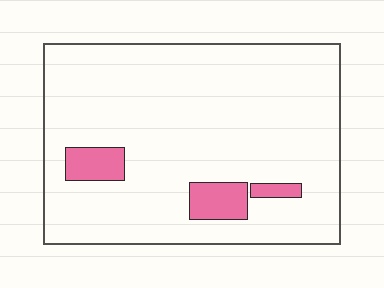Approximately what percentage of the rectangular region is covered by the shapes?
Approximately 10%.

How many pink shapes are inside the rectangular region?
3.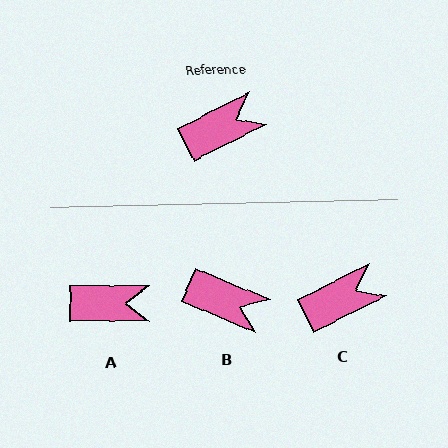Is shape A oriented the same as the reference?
No, it is off by about 27 degrees.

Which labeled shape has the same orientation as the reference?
C.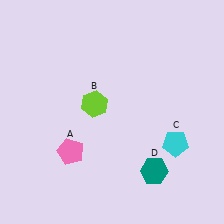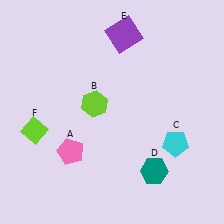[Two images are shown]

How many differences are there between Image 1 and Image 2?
There are 2 differences between the two images.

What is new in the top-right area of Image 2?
A purple square (E) was added in the top-right area of Image 2.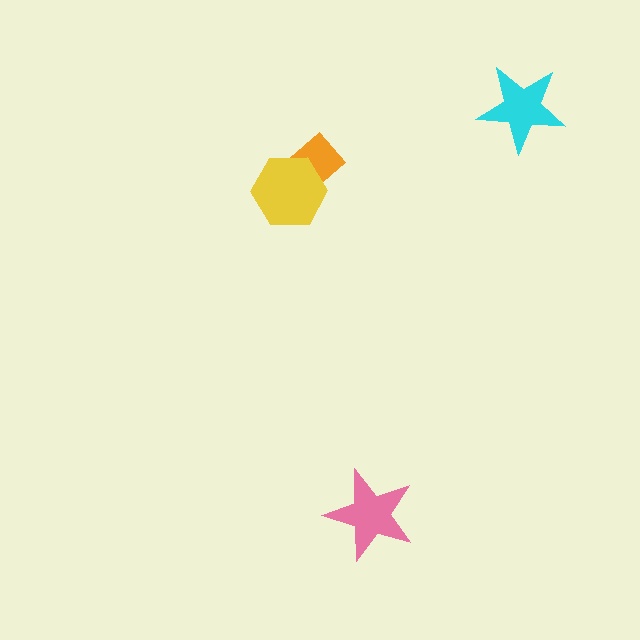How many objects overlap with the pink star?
0 objects overlap with the pink star.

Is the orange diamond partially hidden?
Yes, it is partially covered by another shape.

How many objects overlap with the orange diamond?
1 object overlaps with the orange diamond.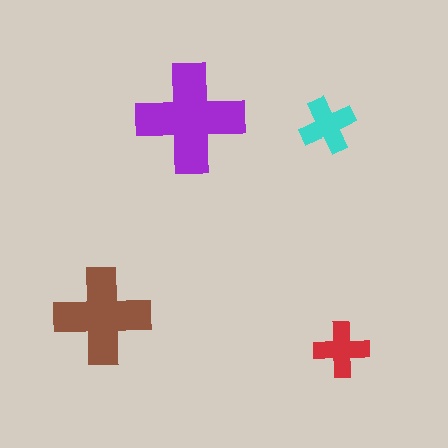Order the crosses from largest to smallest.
the purple one, the brown one, the cyan one, the red one.